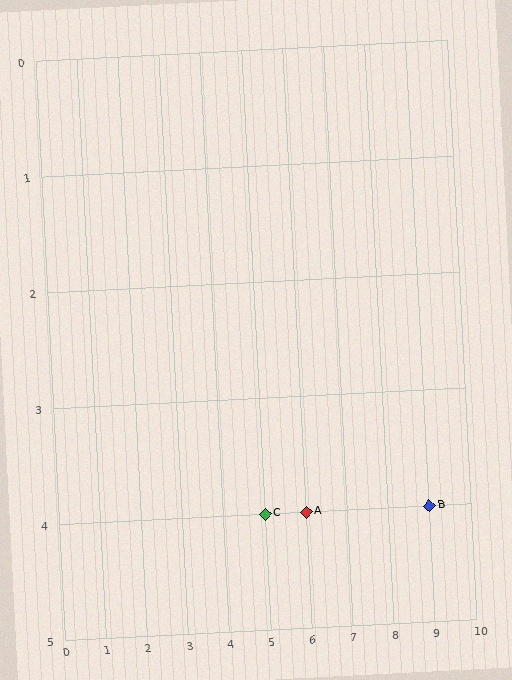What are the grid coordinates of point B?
Point B is at grid coordinates (9, 4).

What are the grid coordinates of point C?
Point C is at grid coordinates (5, 4).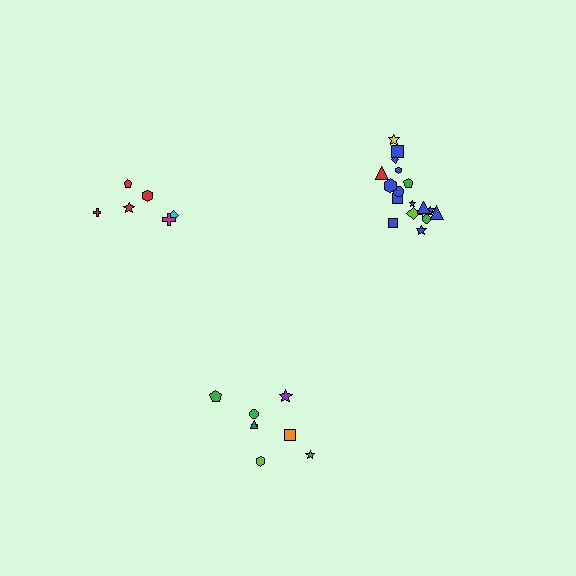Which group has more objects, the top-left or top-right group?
The top-right group.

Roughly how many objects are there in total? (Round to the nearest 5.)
Roughly 30 objects in total.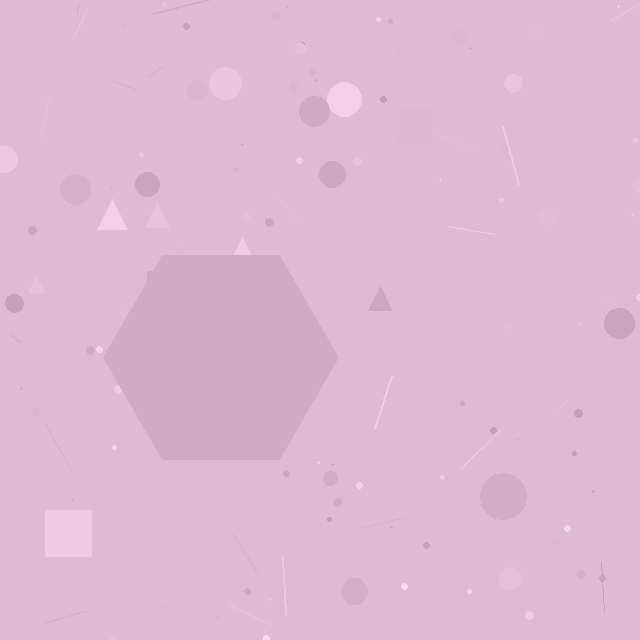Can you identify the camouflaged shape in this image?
The camouflaged shape is a hexagon.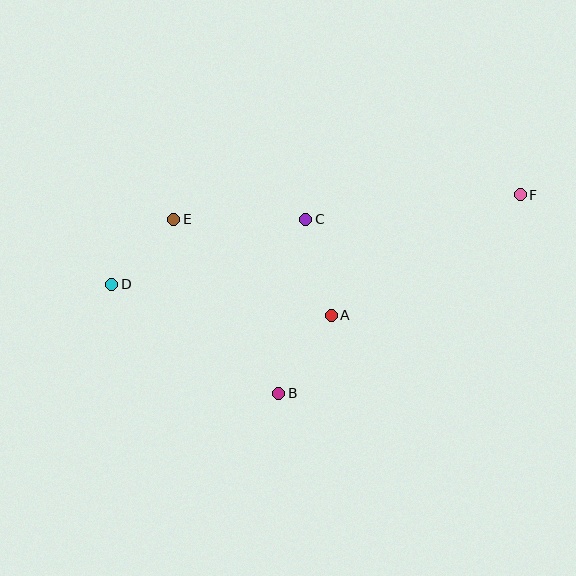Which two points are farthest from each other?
Points D and F are farthest from each other.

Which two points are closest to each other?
Points D and E are closest to each other.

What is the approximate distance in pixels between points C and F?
The distance between C and F is approximately 216 pixels.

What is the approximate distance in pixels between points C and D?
The distance between C and D is approximately 205 pixels.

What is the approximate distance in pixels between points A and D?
The distance between A and D is approximately 222 pixels.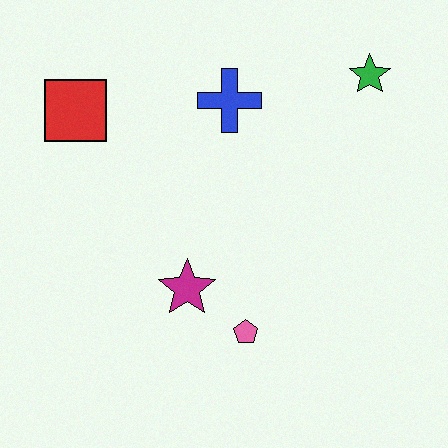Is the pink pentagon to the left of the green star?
Yes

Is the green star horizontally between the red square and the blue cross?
No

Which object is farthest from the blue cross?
The pink pentagon is farthest from the blue cross.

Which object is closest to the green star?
The blue cross is closest to the green star.